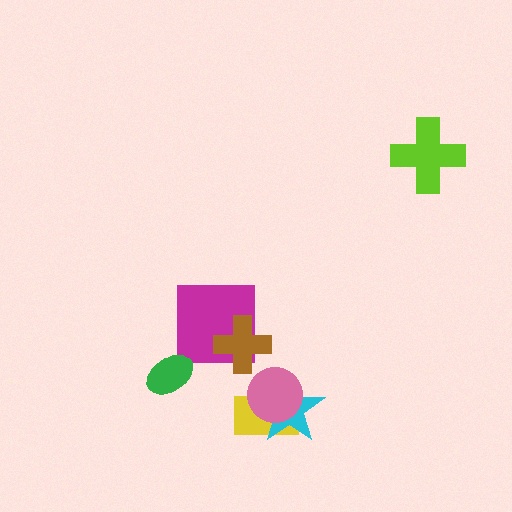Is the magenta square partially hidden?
Yes, it is partially covered by another shape.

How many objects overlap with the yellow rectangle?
2 objects overlap with the yellow rectangle.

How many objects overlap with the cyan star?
2 objects overlap with the cyan star.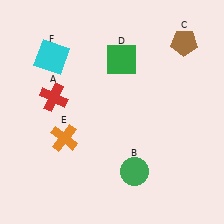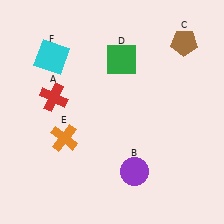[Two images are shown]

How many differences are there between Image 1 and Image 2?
There is 1 difference between the two images.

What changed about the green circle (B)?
In Image 1, B is green. In Image 2, it changed to purple.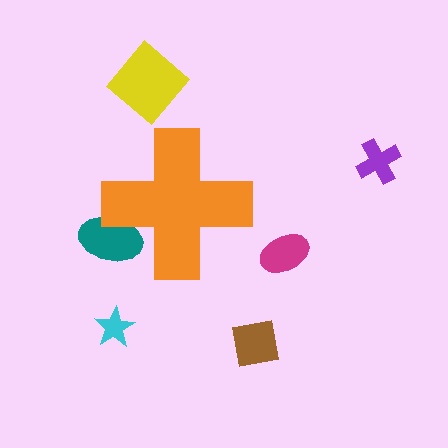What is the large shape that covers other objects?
An orange cross.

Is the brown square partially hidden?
No, the brown square is fully visible.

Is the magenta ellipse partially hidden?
No, the magenta ellipse is fully visible.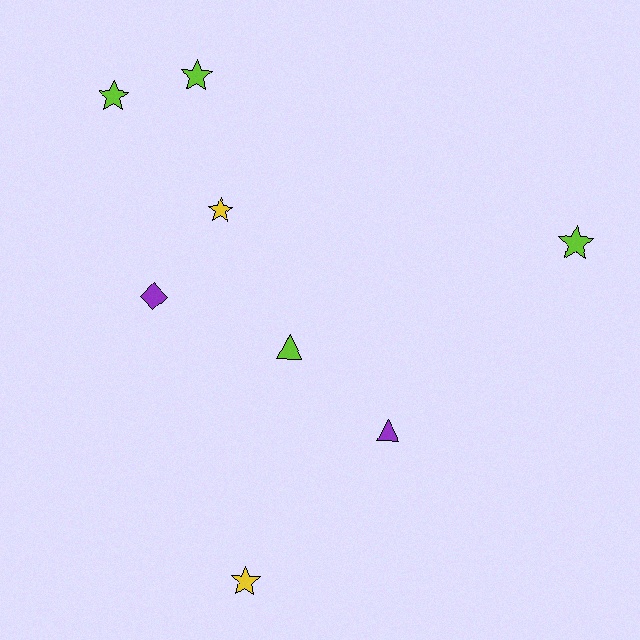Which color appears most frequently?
Lime, with 4 objects.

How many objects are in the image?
There are 8 objects.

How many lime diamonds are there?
There are no lime diamonds.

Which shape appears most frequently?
Star, with 5 objects.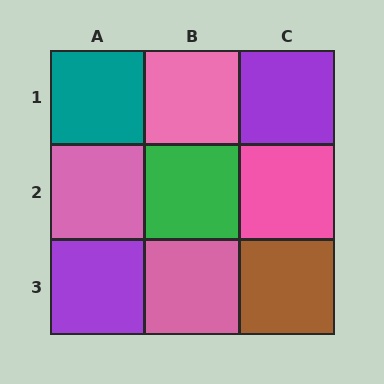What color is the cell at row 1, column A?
Teal.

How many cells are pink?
4 cells are pink.